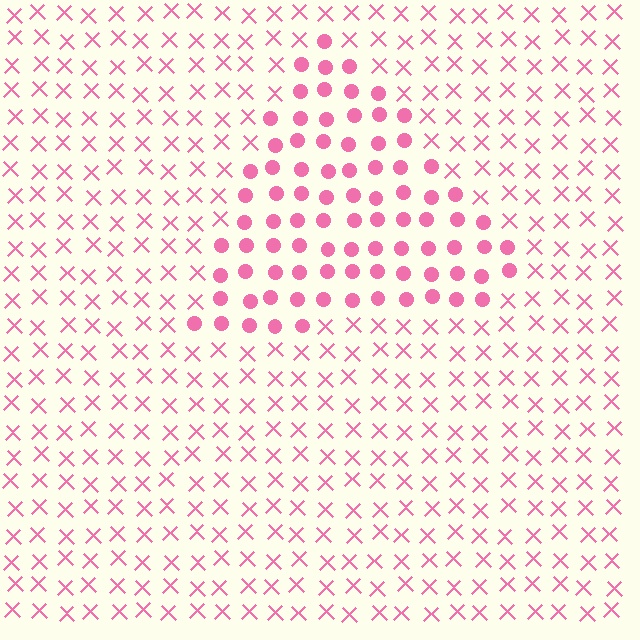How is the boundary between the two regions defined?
The boundary is defined by a change in element shape: circles inside vs. X marks outside. All elements share the same color and spacing.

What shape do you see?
I see a triangle.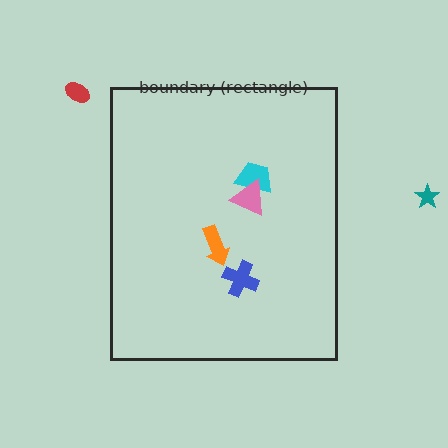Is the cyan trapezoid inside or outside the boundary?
Inside.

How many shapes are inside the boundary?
4 inside, 2 outside.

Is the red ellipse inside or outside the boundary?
Outside.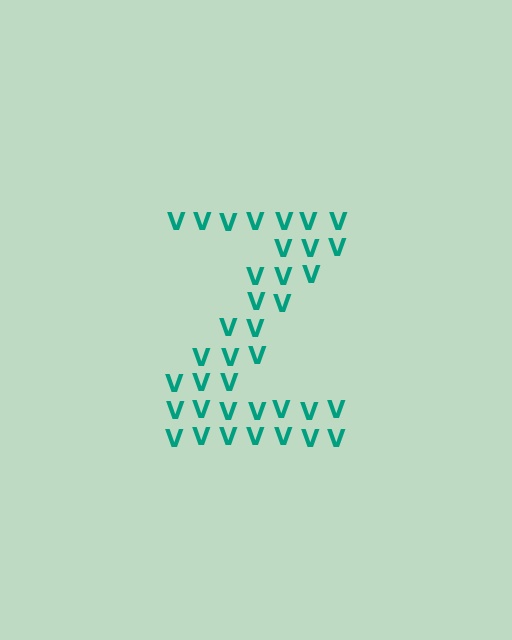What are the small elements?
The small elements are letter V's.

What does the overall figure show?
The overall figure shows the letter Z.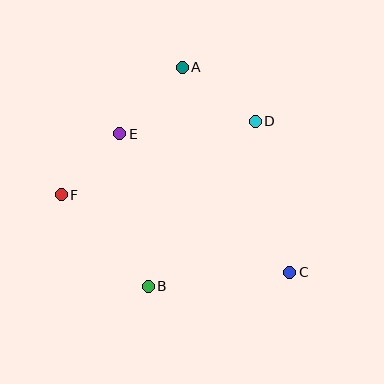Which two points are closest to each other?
Points E and F are closest to each other.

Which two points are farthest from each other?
Points C and F are farthest from each other.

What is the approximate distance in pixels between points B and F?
The distance between B and F is approximately 126 pixels.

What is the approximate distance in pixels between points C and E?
The distance between C and E is approximately 219 pixels.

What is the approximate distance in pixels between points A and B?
The distance between A and B is approximately 222 pixels.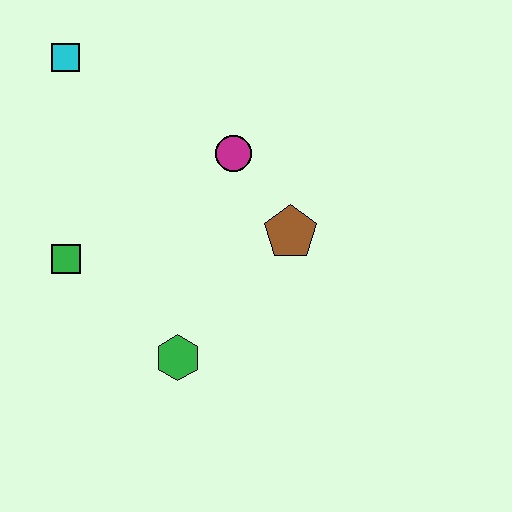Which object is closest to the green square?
The green hexagon is closest to the green square.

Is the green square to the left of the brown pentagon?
Yes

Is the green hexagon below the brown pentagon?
Yes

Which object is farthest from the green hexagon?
The cyan square is farthest from the green hexagon.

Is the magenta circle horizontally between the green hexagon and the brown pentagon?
Yes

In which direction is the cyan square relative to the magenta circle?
The cyan square is to the left of the magenta circle.